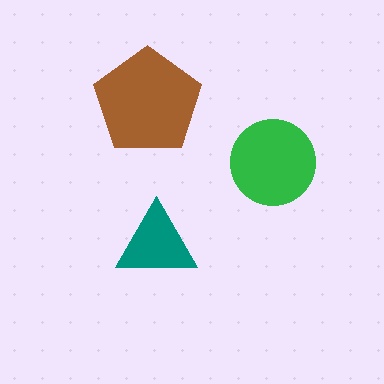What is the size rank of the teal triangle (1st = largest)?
3rd.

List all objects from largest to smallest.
The brown pentagon, the green circle, the teal triangle.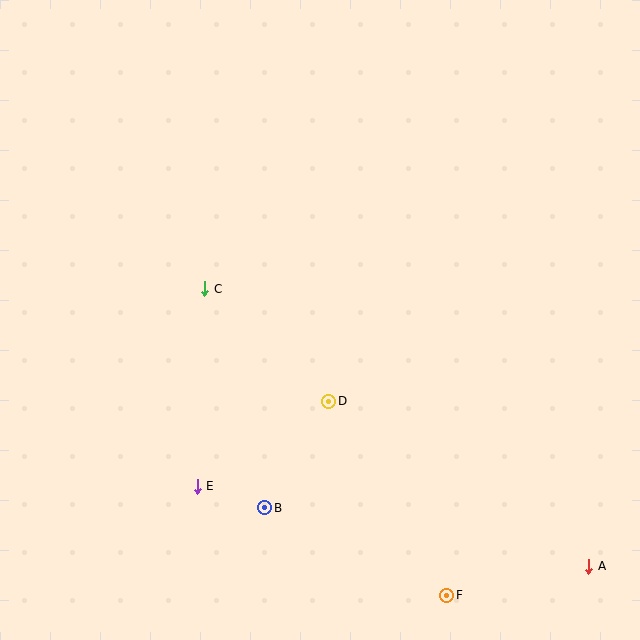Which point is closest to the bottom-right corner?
Point A is closest to the bottom-right corner.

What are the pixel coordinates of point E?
Point E is at (197, 486).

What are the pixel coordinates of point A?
Point A is at (589, 566).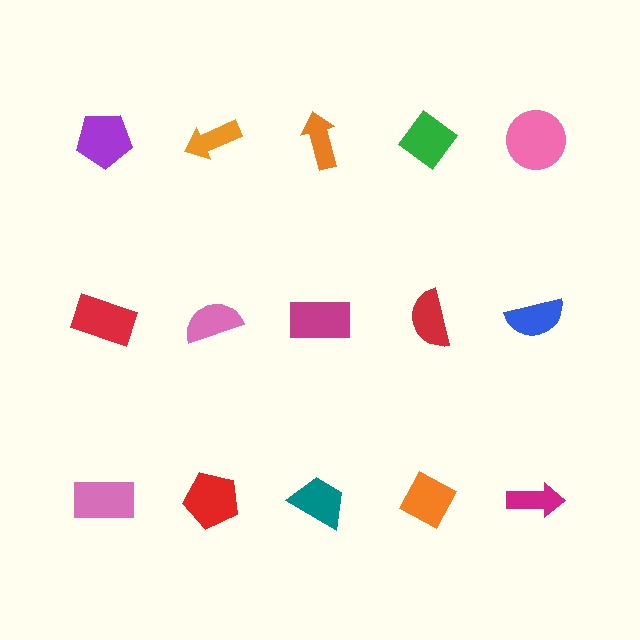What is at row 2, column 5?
A blue semicircle.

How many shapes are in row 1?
5 shapes.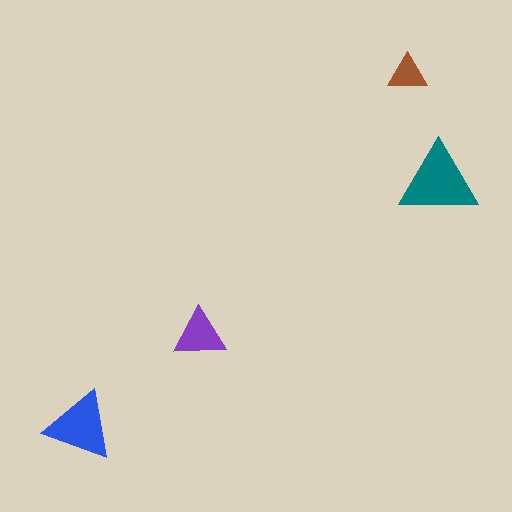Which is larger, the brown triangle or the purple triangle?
The purple one.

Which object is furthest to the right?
The teal triangle is rightmost.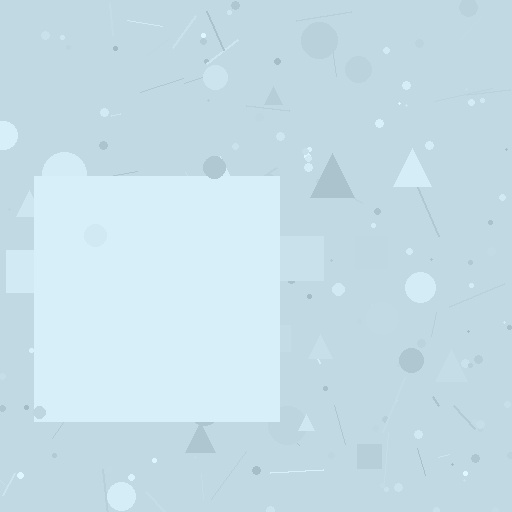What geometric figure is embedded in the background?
A square is embedded in the background.